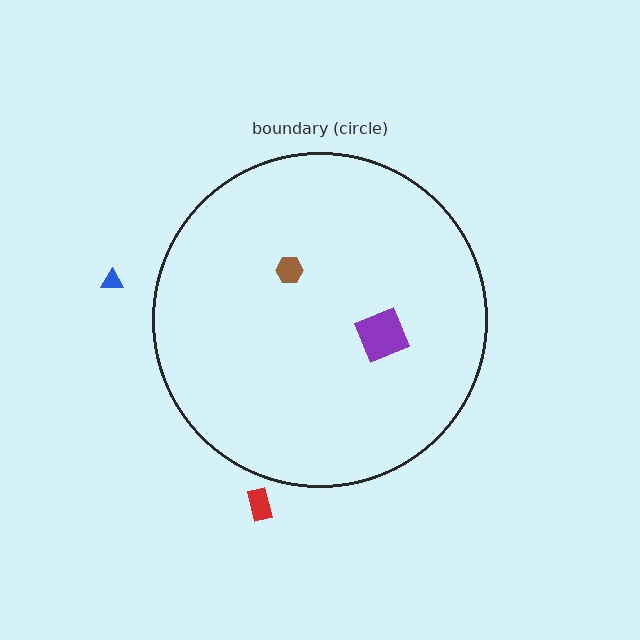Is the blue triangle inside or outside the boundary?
Outside.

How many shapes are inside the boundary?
2 inside, 2 outside.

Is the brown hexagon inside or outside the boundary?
Inside.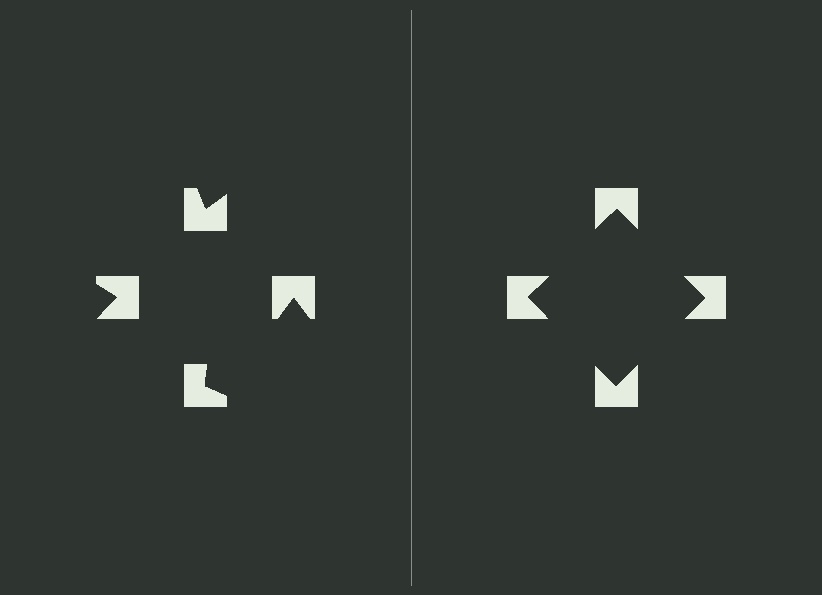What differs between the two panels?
The notched squares are positioned identically on both sides; only the wedge orientations differ. On the right they align to a square; on the left they are misaligned.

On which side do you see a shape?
An illusory square appears on the right side. On the left side the wedge cuts are rotated, so no coherent shape forms.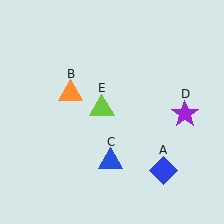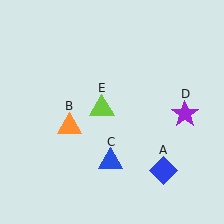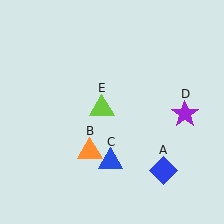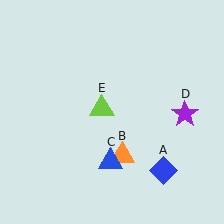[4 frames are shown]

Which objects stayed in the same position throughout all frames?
Blue diamond (object A) and blue triangle (object C) and purple star (object D) and lime triangle (object E) remained stationary.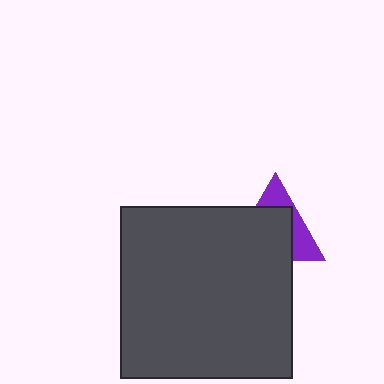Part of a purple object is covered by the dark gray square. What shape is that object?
It is a triangle.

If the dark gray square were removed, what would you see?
You would see the complete purple triangle.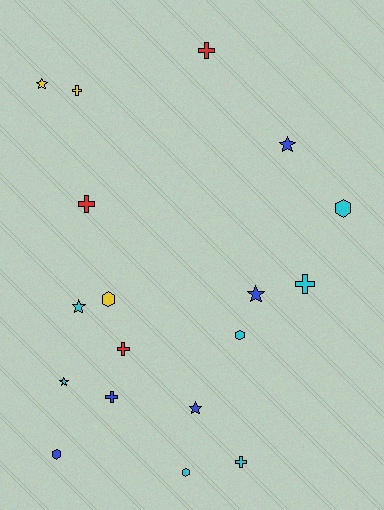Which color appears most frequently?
Cyan, with 7 objects.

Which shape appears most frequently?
Cross, with 7 objects.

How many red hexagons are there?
There are no red hexagons.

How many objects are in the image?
There are 18 objects.